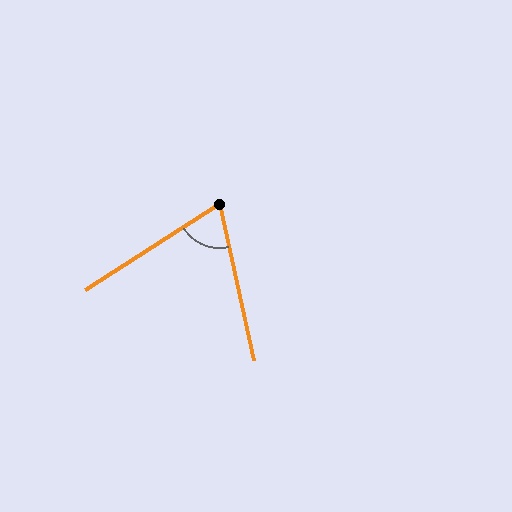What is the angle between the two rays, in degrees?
Approximately 70 degrees.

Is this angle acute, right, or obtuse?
It is acute.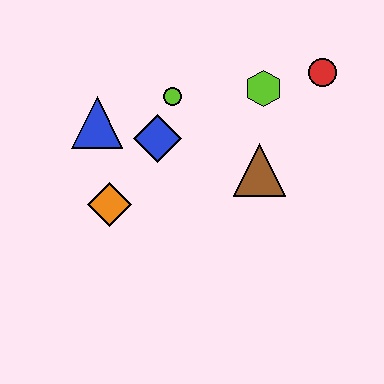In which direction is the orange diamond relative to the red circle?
The orange diamond is to the left of the red circle.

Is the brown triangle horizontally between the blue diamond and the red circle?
Yes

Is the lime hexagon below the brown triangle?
No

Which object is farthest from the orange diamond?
The red circle is farthest from the orange diamond.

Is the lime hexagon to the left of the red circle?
Yes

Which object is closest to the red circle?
The lime hexagon is closest to the red circle.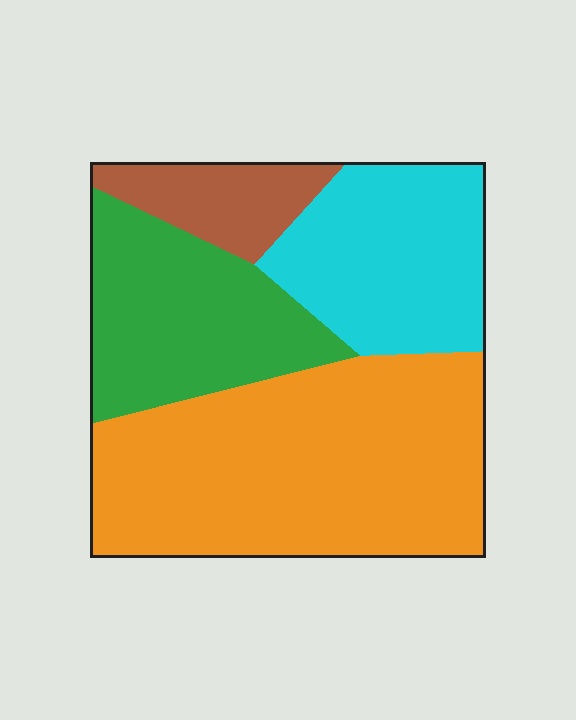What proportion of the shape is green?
Green takes up about one quarter (1/4) of the shape.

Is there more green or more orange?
Orange.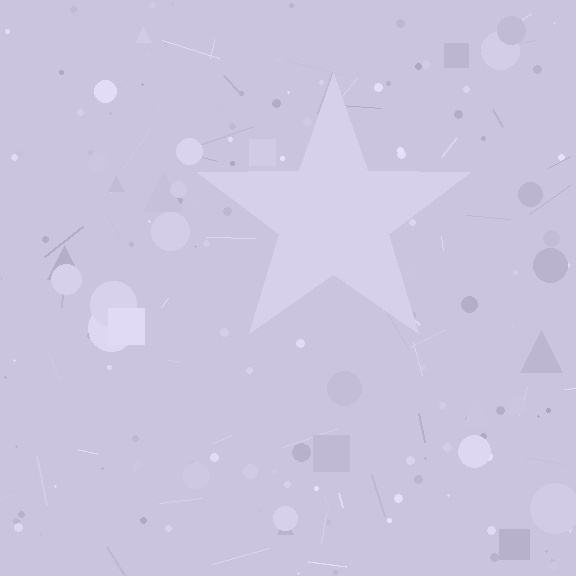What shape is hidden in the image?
A star is hidden in the image.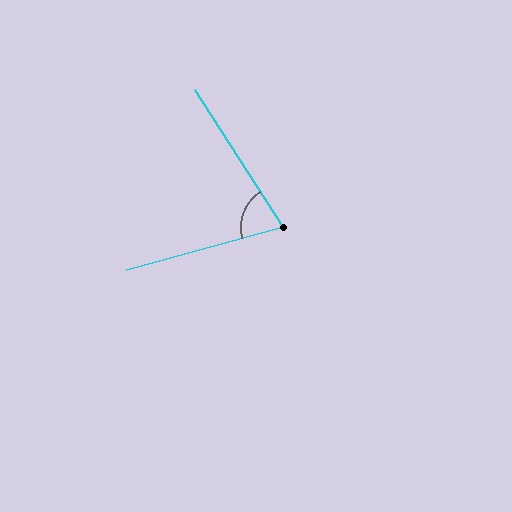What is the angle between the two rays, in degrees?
Approximately 73 degrees.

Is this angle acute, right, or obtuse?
It is acute.